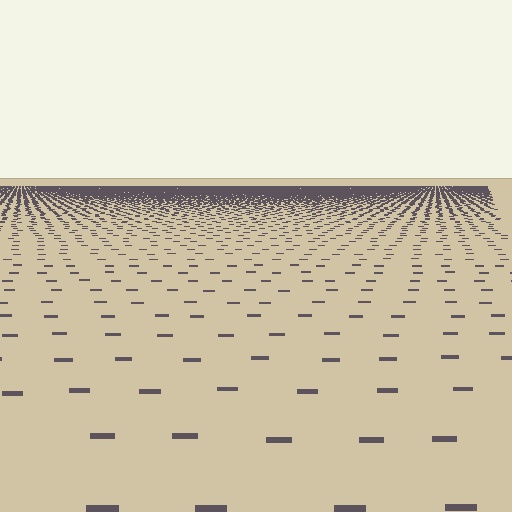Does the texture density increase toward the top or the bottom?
Density increases toward the top.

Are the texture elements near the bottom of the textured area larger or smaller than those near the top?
Larger. Near the bottom, elements are closer to the viewer and appear at a bigger on-screen size.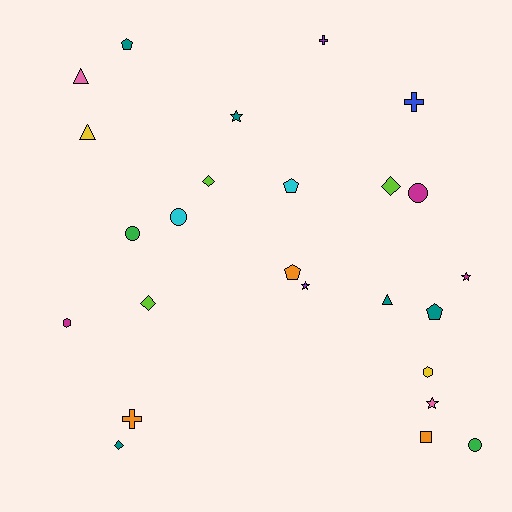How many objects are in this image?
There are 25 objects.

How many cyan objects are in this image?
There are 2 cyan objects.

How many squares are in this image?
There is 1 square.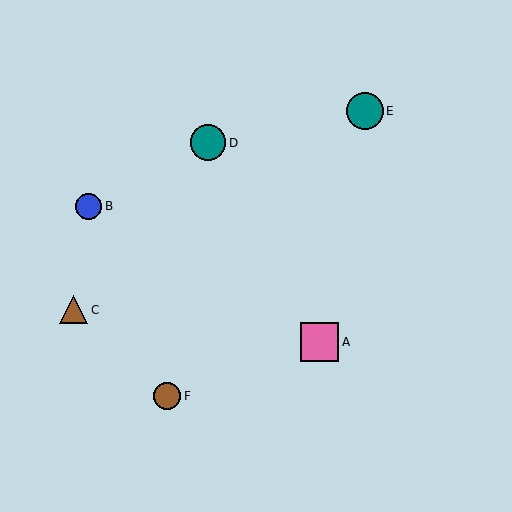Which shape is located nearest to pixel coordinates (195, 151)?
The teal circle (labeled D) at (208, 143) is nearest to that location.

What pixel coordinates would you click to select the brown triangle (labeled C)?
Click at (74, 310) to select the brown triangle C.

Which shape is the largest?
The pink square (labeled A) is the largest.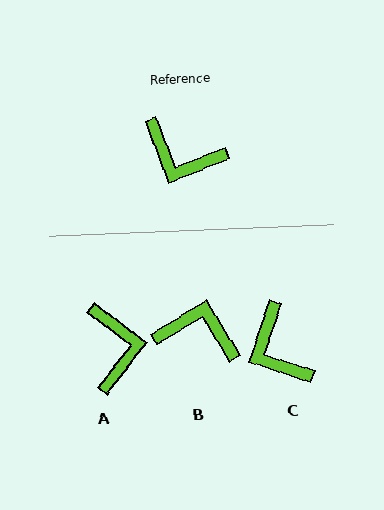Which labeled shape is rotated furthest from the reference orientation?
B, about 170 degrees away.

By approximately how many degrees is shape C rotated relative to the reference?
Approximately 40 degrees clockwise.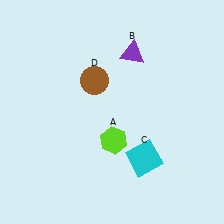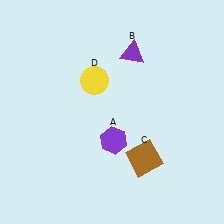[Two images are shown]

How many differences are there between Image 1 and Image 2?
There are 3 differences between the two images.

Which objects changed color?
A changed from lime to purple. C changed from cyan to brown. D changed from brown to yellow.